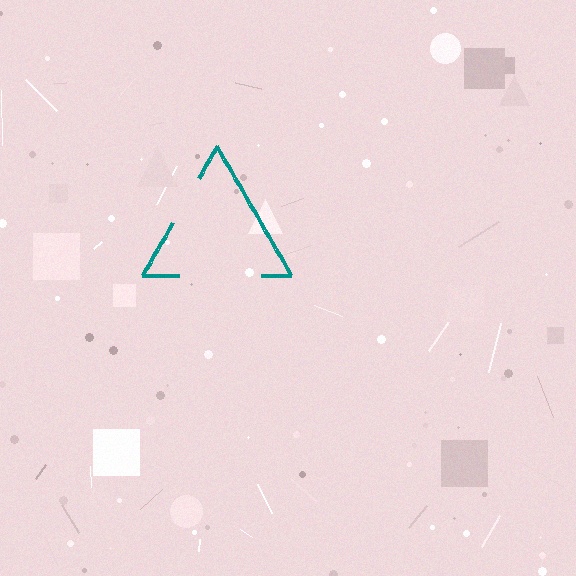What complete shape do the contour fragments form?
The contour fragments form a triangle.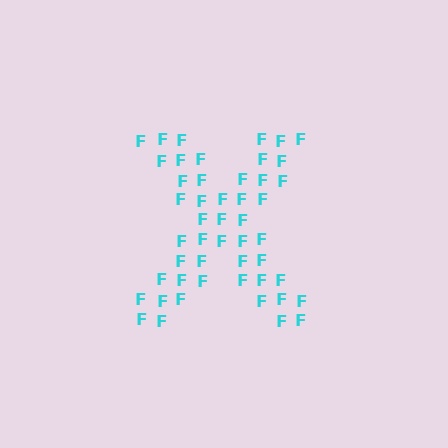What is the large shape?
The large shape is the letter X.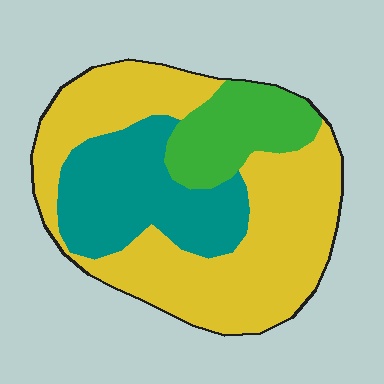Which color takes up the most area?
Yellow, at roughly 55%.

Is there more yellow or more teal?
Yellow.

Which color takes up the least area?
Green, at roughly 15%.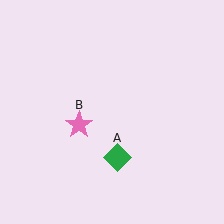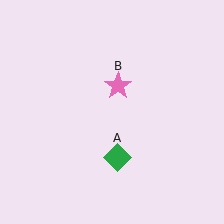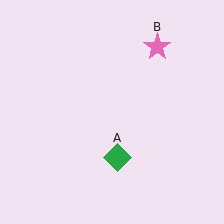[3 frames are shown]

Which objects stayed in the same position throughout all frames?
Green diamond (object A) remained stationary.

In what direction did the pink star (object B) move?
The pink star (object B) moved up and to the right.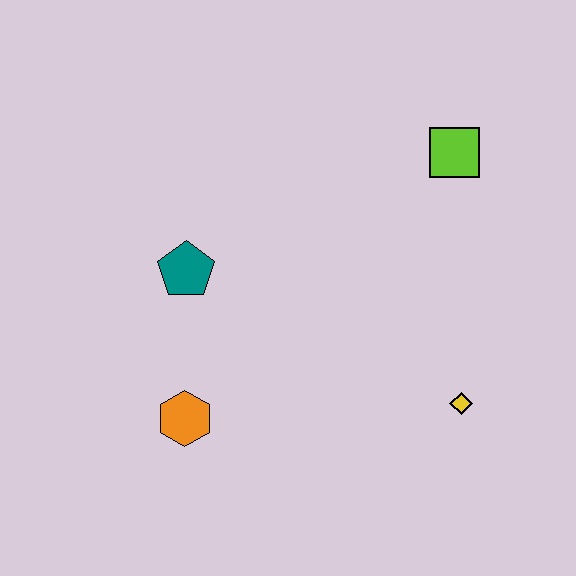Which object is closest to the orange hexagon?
The teal pentagon is closest to the orange hexagon.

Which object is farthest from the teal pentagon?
The yellow diamond is farthest from the teal pentagon.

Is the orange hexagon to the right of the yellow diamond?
No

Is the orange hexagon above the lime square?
No